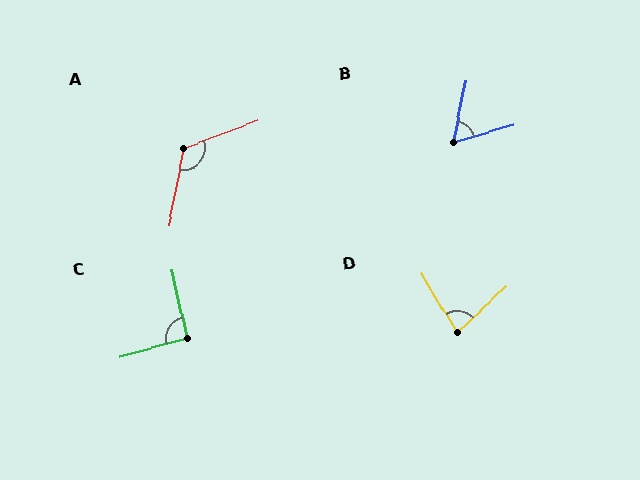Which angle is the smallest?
B, at approximately 62 degrees.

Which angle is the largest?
A, at approximately 122 degrees.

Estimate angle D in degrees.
Approximately 78 degrees.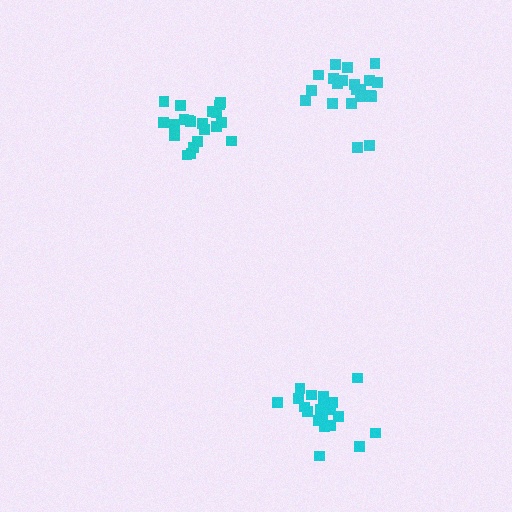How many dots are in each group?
Group 1: 20 dots, Group 2: 21 dots, Group 3: 21 dots (62 total).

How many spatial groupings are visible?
There are 3 spatial groupings.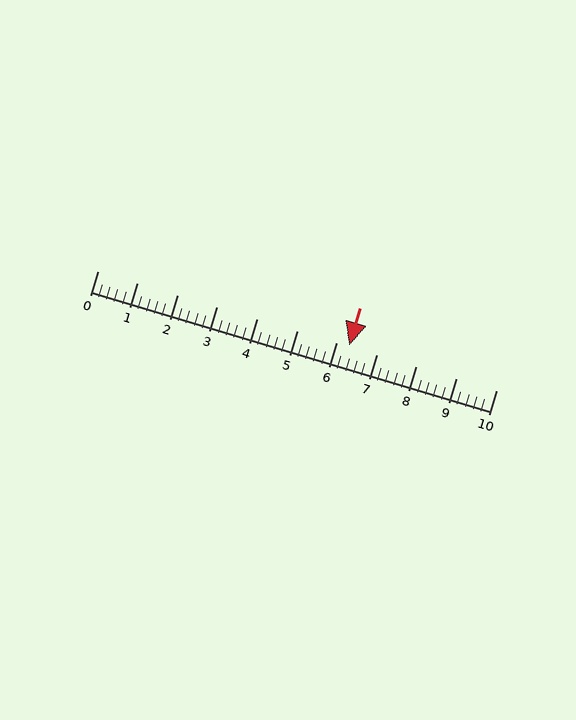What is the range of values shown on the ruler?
The ruler shows values from 0 to 10.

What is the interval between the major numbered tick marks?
The major tick marks are spaced 1 units apart.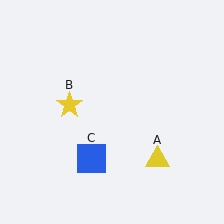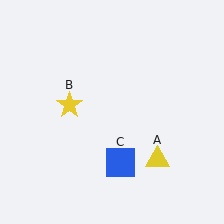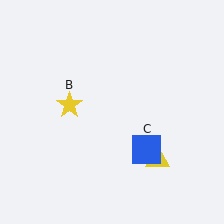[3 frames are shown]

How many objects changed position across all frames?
1 object changed position: blue square (object C).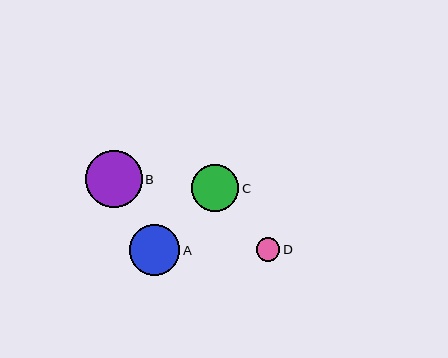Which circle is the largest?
Circle B is the largest with a size of approximately 57 pixels.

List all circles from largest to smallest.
From largest to smallest: B, A, C, D.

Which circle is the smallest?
Circle D is the smallest with a size of approximately 24 pixels.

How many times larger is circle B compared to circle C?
Circle B is approximately 1.2 times the size of circle C.